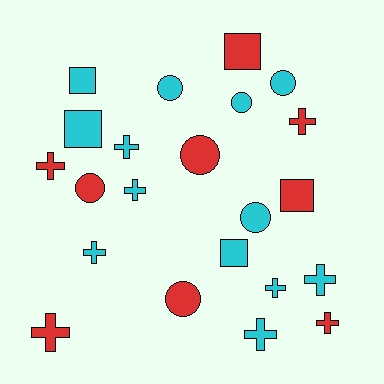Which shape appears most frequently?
Cross, with 10 objects.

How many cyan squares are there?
There are 3 cyan squares.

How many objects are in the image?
There are 22 objects.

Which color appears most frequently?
Cyan, with 13 objects.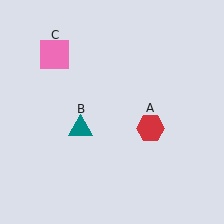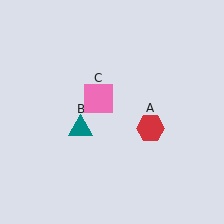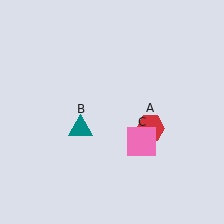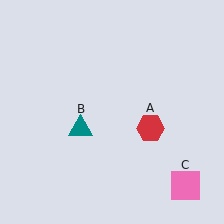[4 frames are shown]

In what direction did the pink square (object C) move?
The pink square (object C) moved down and to the right.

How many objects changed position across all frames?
1 object changed position: pink square (object C).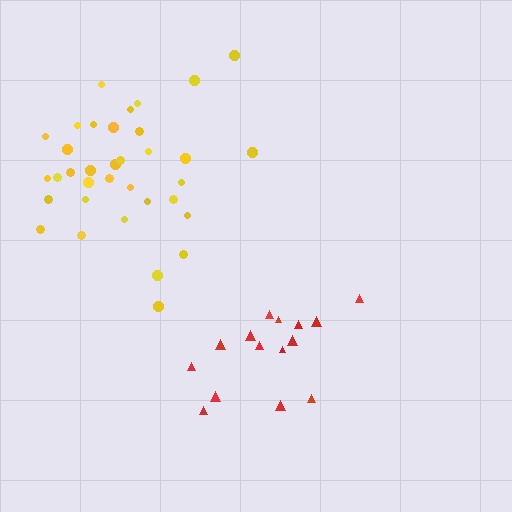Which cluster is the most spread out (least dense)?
Red.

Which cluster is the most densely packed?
Yellow.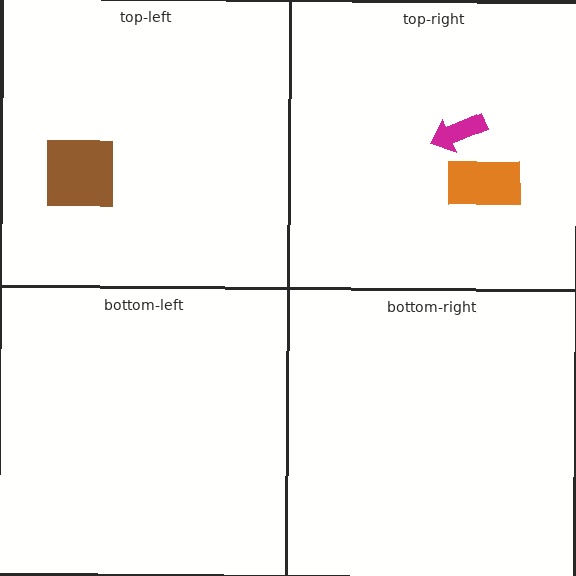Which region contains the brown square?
The top-left region.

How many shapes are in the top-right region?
2.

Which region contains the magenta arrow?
The top-right region.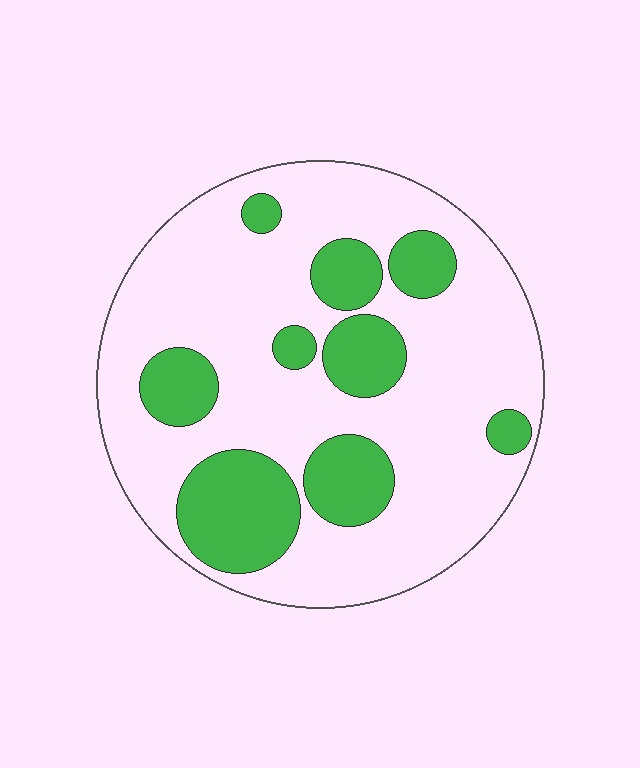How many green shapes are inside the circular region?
9.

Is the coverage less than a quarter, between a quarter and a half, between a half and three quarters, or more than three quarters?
Between a quarter and a half.